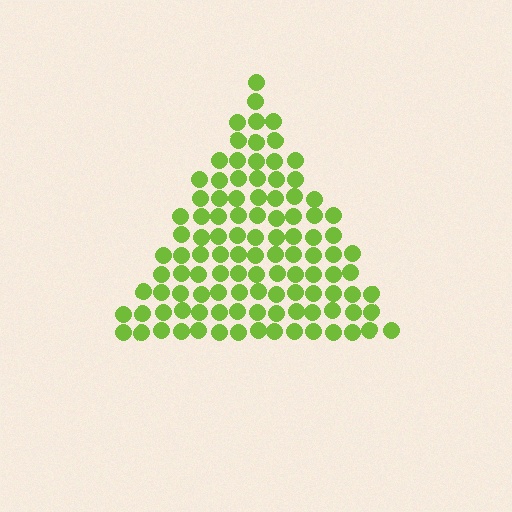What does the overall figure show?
The overall figure shows a triangle.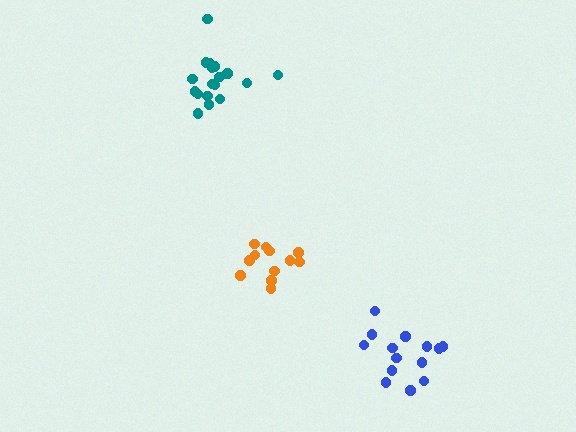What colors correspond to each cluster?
The clusters are colored: teal, orange, blue.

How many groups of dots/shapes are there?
There are 3 groups.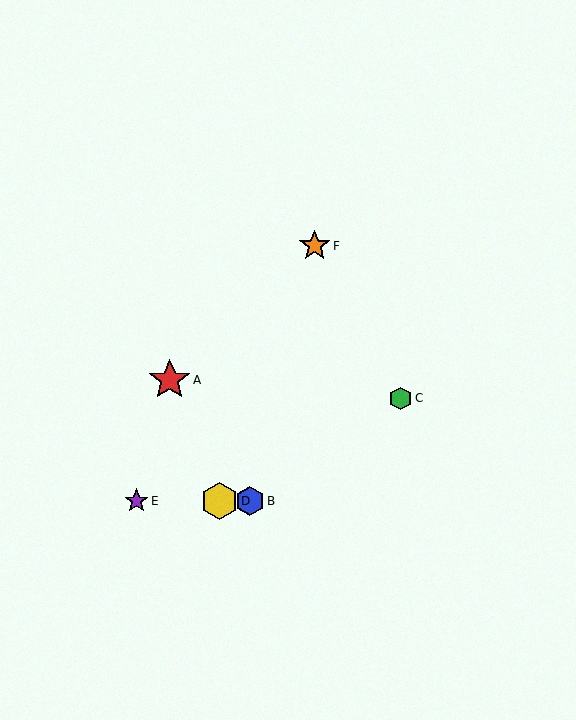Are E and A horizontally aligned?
No, E is at y≈501 and A is at y≈380.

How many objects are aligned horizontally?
3 objects (B, D, E) are aligned horizontally.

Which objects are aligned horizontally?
Objects B, D, E are aligned horizontally.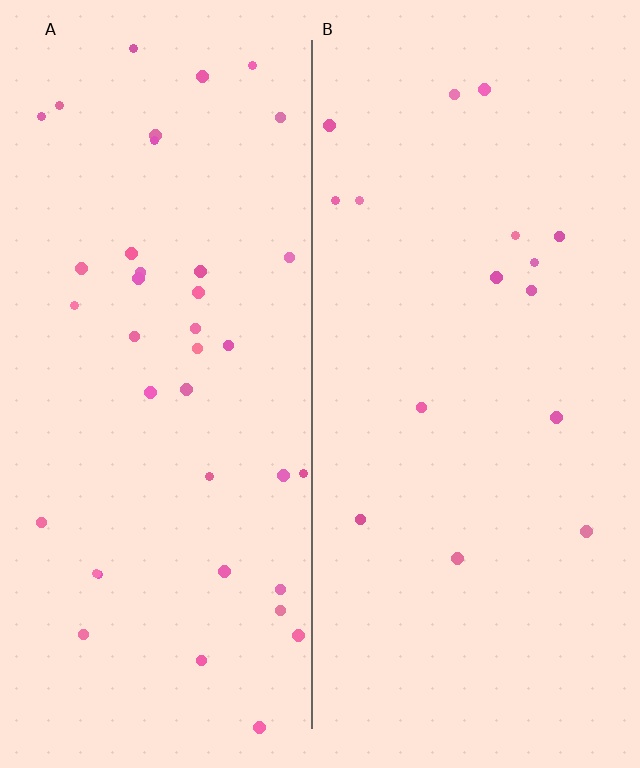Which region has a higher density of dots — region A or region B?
A (the left).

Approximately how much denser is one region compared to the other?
Approximately 2.5× — region A over region B.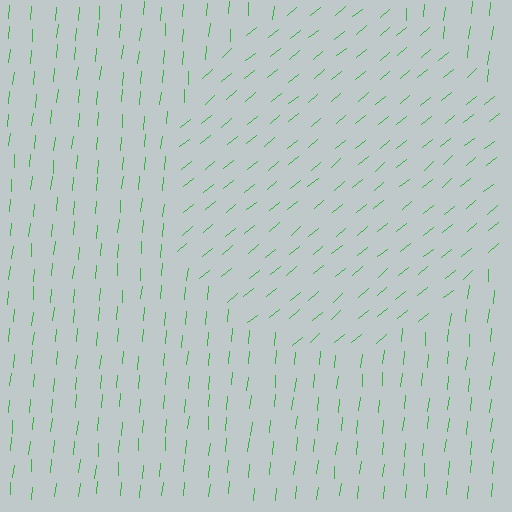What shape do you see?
I see a circle.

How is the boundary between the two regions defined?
The boundary is defined purely by a change in line orientation (approximately 45 degrees difference). All lines are the same color and thickness.